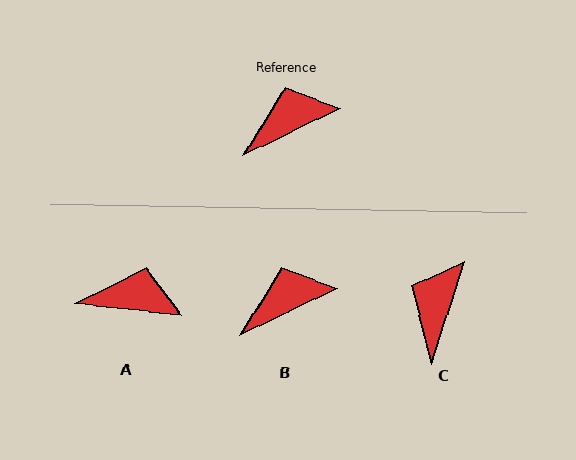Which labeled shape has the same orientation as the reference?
B.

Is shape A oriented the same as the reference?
No, it is off by about 32 degrees.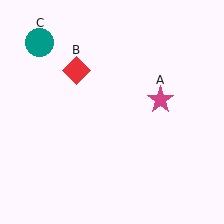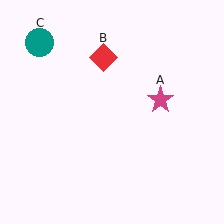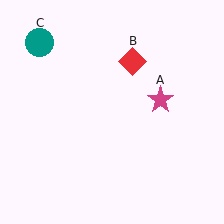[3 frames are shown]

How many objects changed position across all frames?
1 object changed position: red diamond (object B).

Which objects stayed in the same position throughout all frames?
Magenta star (object A) and teal circle (object C) remained stationary.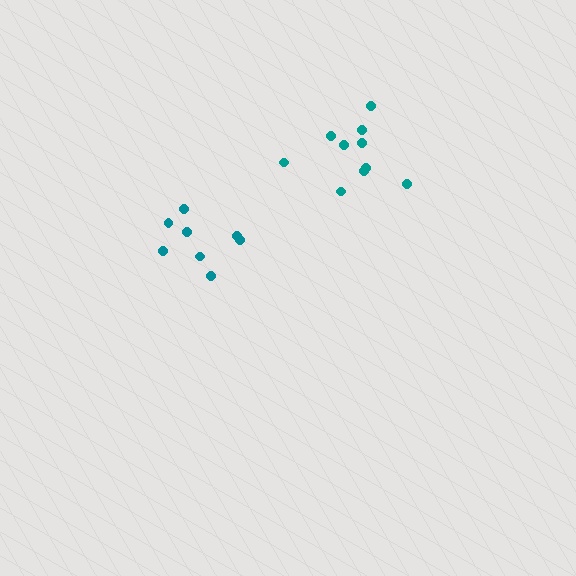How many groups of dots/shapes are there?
There are 2 groups.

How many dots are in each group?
Group 1: 10 dots, Group 2: 8 dots (18 total).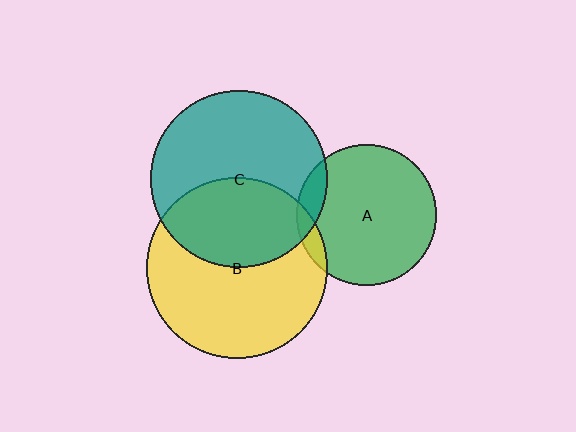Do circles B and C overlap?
Yes.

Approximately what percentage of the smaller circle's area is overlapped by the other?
Approximately 40%.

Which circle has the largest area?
Circle B (yellow).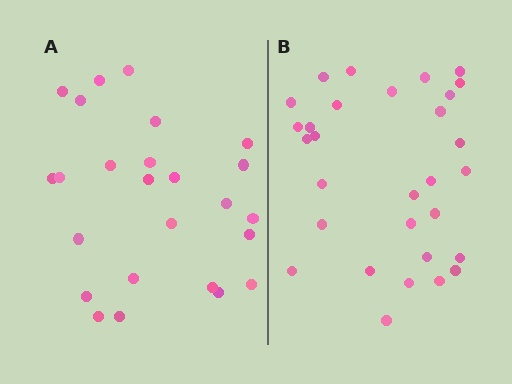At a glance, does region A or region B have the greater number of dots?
Region B (the right region) has more dots.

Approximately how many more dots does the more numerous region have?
Region B has about 5 more dots than region A.